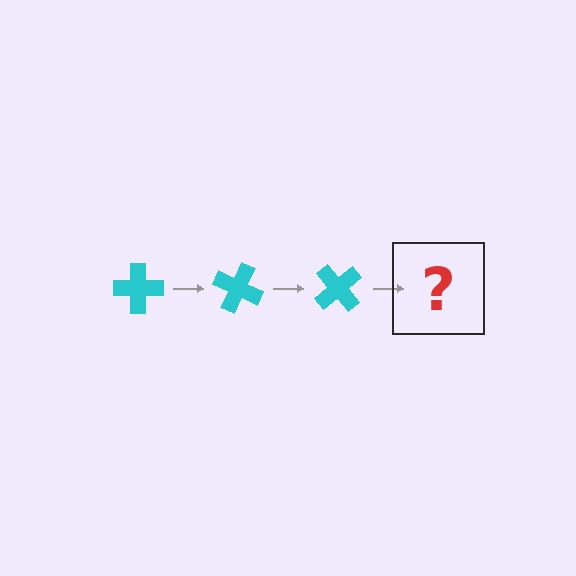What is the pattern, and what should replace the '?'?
The pattern is that the cross rotates 25 degrees each step. The '?' should be a cyan cross rotated 75 degrees.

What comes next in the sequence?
The next element should be a cyan cross rotated 75 degrees.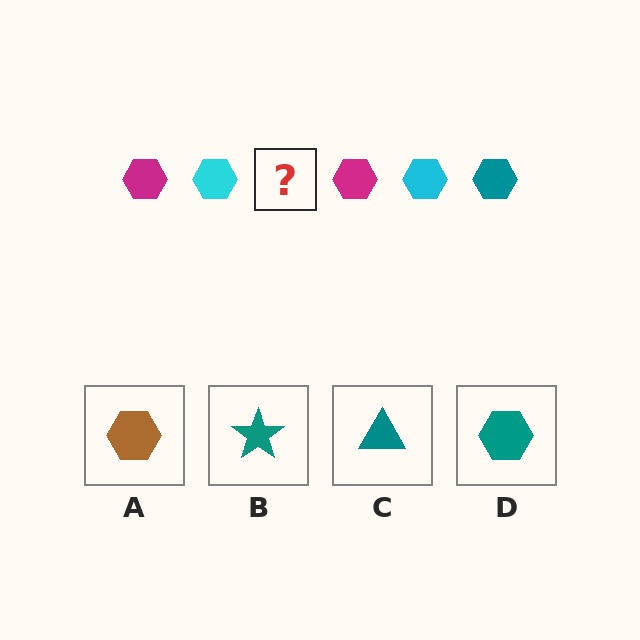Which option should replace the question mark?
Option D.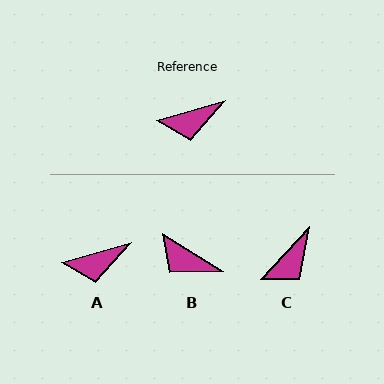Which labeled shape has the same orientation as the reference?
A.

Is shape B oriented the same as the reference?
No, it is off by about 48 degrees.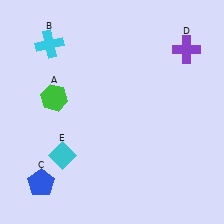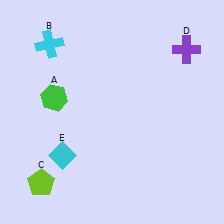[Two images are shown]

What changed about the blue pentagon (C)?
In Image 1, C is blue. In Image 2, it changed to lime.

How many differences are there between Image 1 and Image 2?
There is 1 difference between the two images.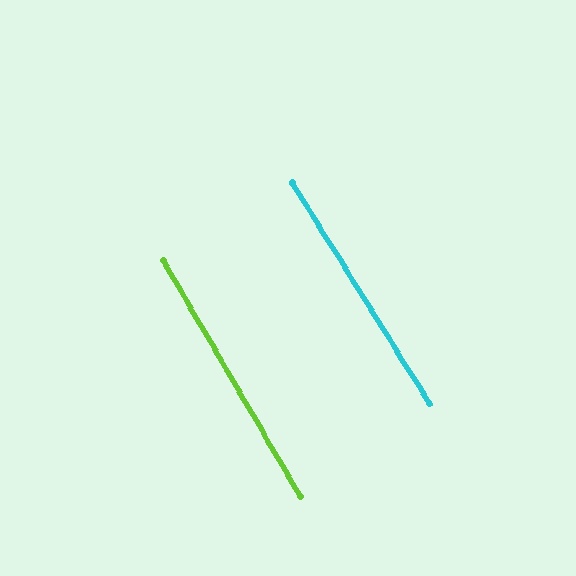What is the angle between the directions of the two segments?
Approximately 2 degrees.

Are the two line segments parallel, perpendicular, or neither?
Parallel — their directions differ by only 1.7°.